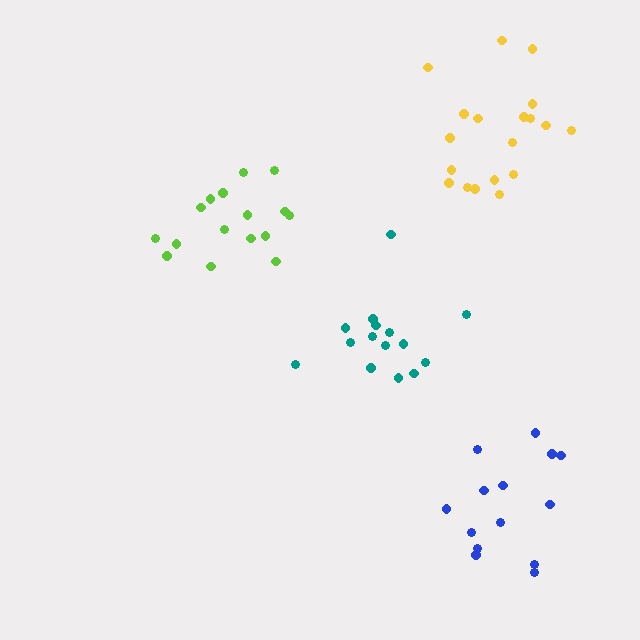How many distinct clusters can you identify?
There are 4 distinct clusters.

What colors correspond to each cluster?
The clusters are colored: blue, teal, lime, yellow.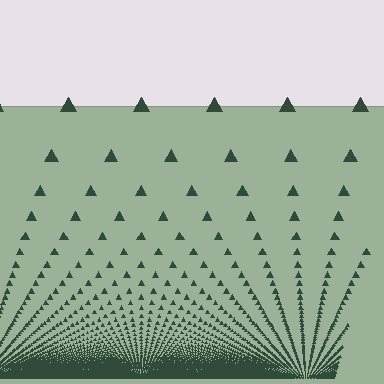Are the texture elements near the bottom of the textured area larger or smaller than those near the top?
Smaller. The gradient is inverted — elements near the bottom are smaller and denser.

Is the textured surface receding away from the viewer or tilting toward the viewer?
The surface appears to tilt toward the viewer. Texture elements get larger and sparser toward the top.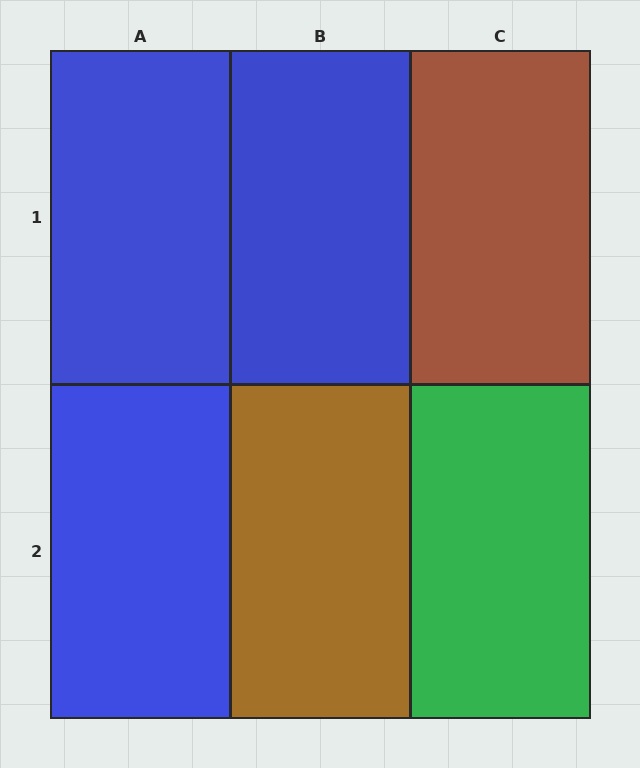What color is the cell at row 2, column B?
Brown.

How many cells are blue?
3 cells are blue.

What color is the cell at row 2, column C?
Green.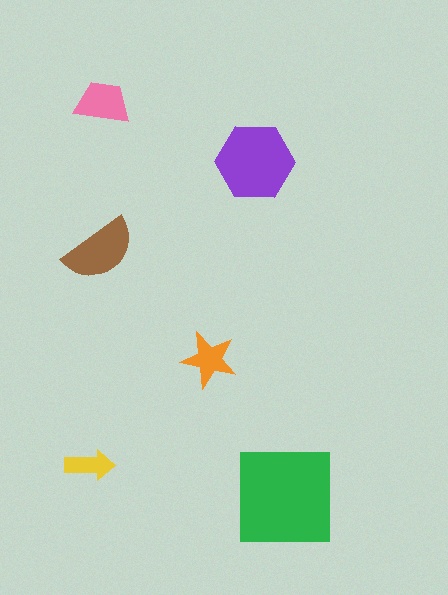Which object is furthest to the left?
The yellow arrow is leftmost.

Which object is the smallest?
The yellow arrow.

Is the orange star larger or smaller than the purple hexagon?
Smaller.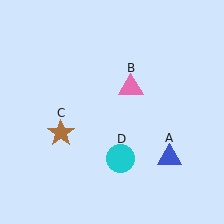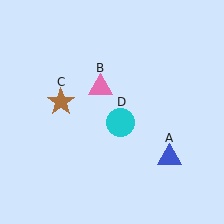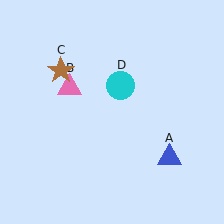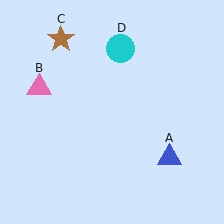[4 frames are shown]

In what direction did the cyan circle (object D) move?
The cyan circle (object D) moved up.